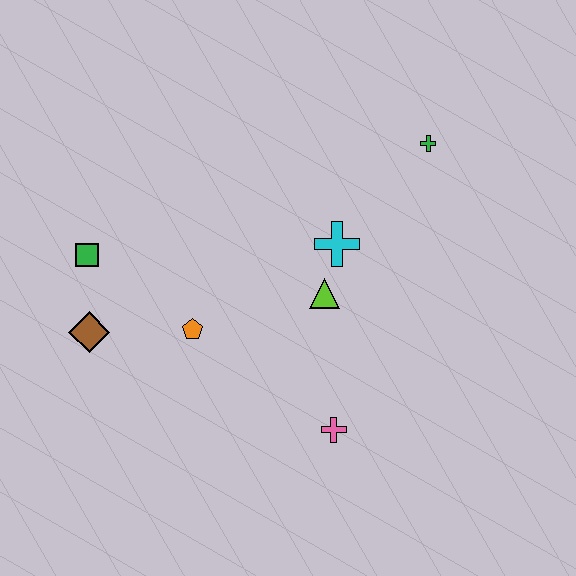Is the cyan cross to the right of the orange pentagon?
Yes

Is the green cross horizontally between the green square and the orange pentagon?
No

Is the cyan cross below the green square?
No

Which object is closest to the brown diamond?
The green square is closest to the brown diamond.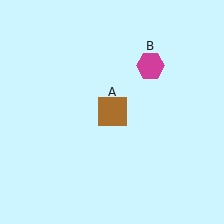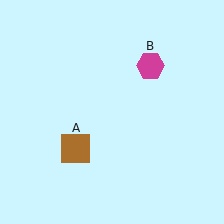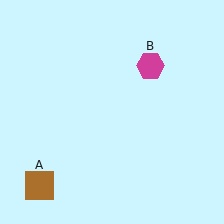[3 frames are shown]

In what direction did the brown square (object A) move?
The brown square (object A) moved down and to the left.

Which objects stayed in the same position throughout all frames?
Magenta hexagon (object B) remained stationary.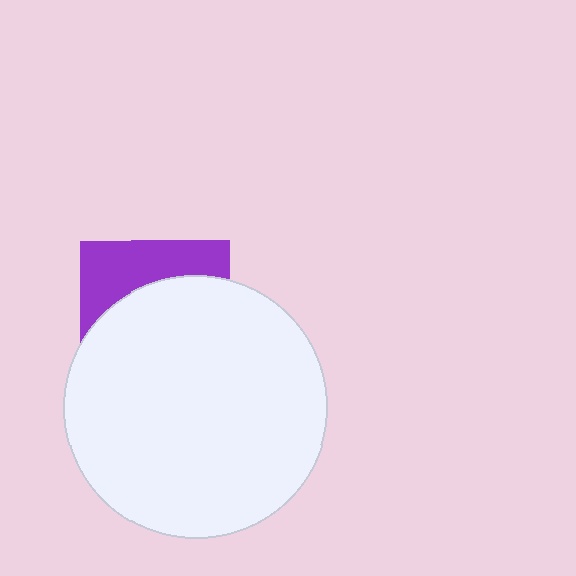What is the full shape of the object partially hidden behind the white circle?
The partially hidden object is a purple square.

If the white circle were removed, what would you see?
You would see the complete purple square.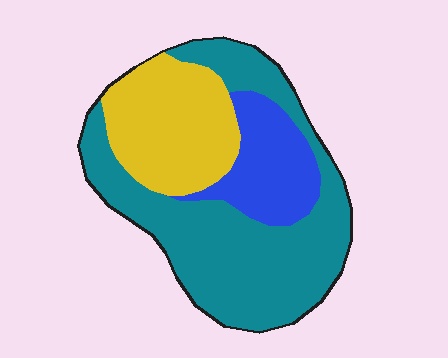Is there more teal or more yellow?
Teal.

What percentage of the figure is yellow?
Yellow takes up between a quarter and a half of the figure.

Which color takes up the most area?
Teal, at roughly 55%.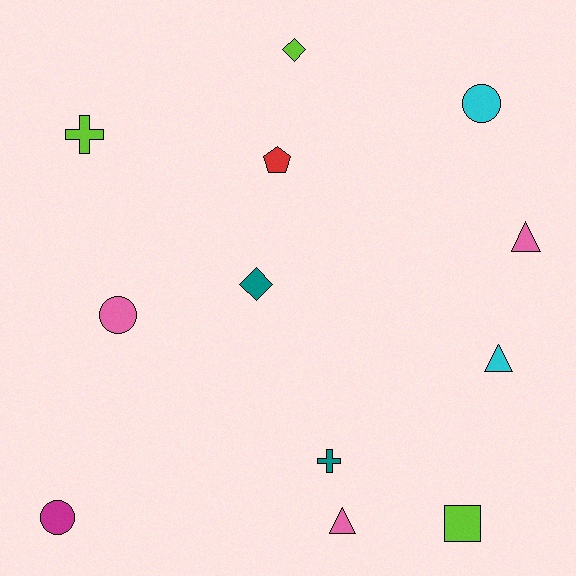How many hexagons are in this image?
There are no hexagons.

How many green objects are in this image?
There are no green objects.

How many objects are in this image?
There are 12 objects.